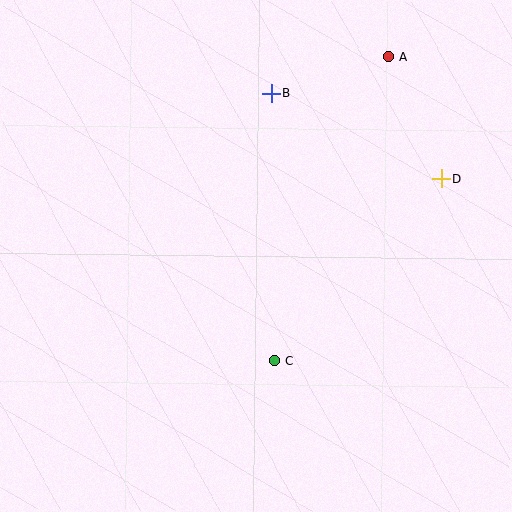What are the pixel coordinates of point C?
Point C is at (274, 361).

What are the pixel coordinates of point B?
Point B is at (271, 93).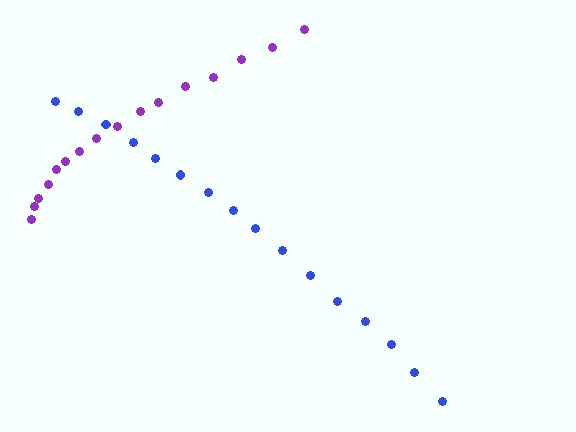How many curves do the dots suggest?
There are 2 distinct paths.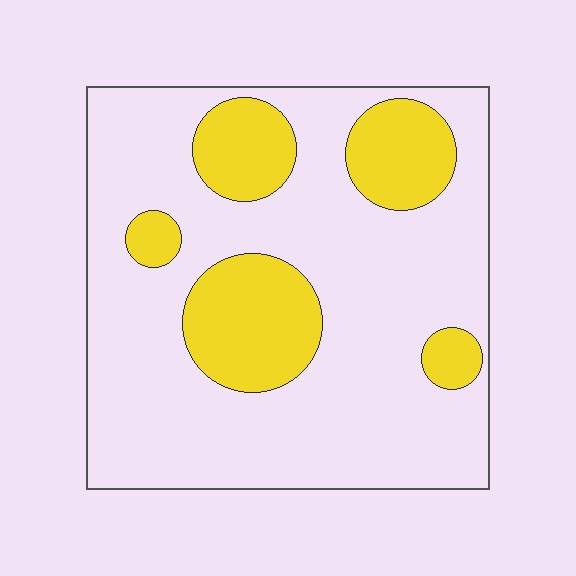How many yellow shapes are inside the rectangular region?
5.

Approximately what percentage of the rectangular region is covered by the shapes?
Approximately 25%.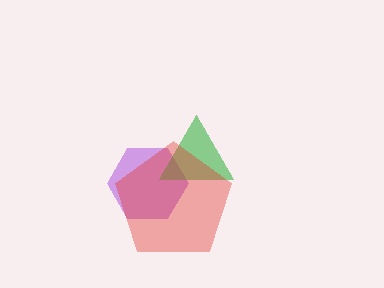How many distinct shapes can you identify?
There are 3 distinct shapes: a purple hexagon, a green triangle, a red pentagon.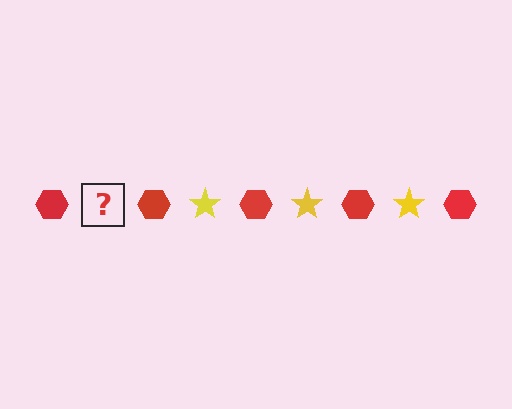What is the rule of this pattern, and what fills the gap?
The rule is that the pattern alternates between red hexagon and yellow star. The gap should be filled with a yellow star.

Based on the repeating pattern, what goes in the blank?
The blank should be a yellow star.